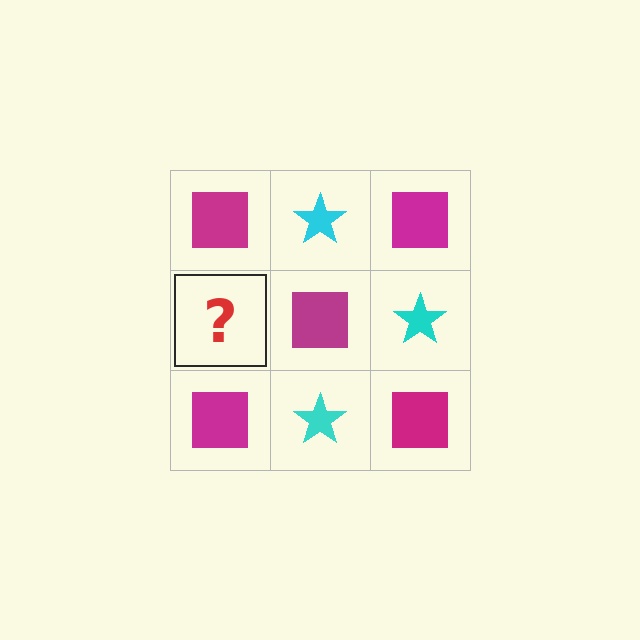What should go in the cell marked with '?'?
The missing cell should contain a cyan star.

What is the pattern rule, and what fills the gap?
The rule is that it alternates magenta square and cyan star in a checkerboard pattern. The gap should be filled with a cyan star.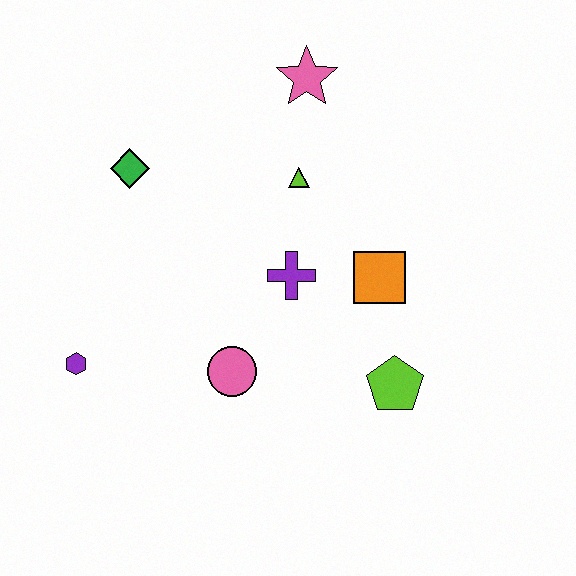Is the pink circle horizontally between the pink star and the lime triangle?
No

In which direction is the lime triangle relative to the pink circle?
The lime triangle is above the pink circle.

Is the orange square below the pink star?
Yes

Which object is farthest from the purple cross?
The purple hexagon is farthest from the purple cross.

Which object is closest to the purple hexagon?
The pink circle is closest to the purple hexagon.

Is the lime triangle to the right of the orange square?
No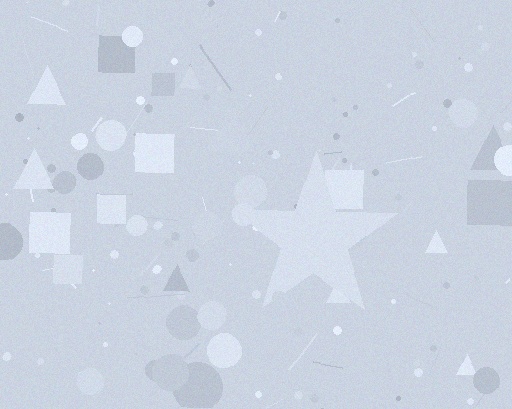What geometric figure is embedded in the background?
A star is embedded in the background.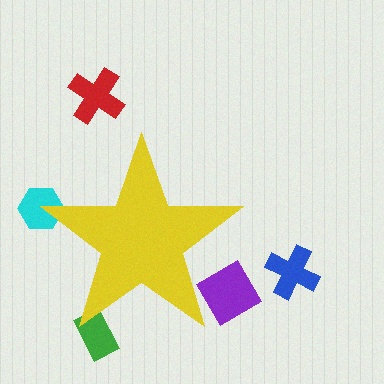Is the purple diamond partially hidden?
Yes, the purple diamond is partially hidden behind the yellow star.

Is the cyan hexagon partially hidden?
Yes, the cyan hexagon is partially hidden behind the yellow star.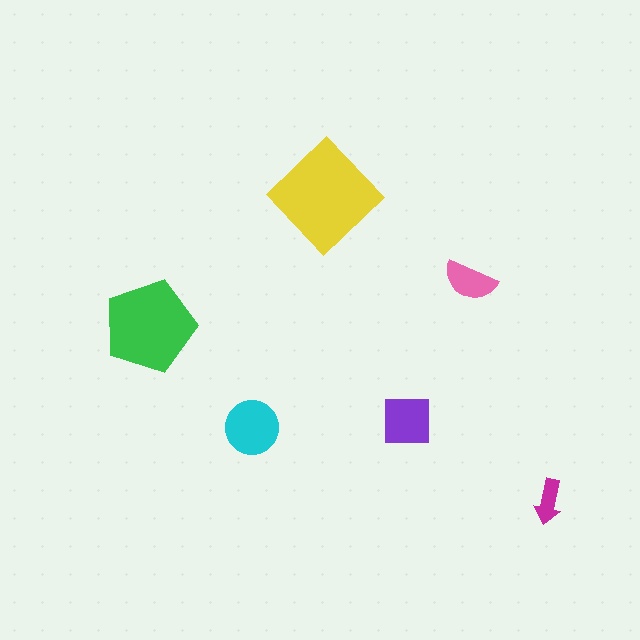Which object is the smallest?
The magenta arrow.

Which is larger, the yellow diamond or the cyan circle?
The yellow diamond.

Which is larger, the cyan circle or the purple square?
The cyan circle.